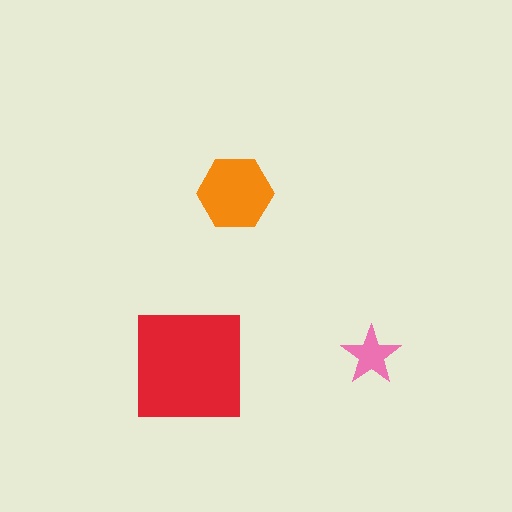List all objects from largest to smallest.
The red square, the orange hexagon, the pink star.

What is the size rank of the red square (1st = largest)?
1st.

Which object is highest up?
The orange hexagon is topmost.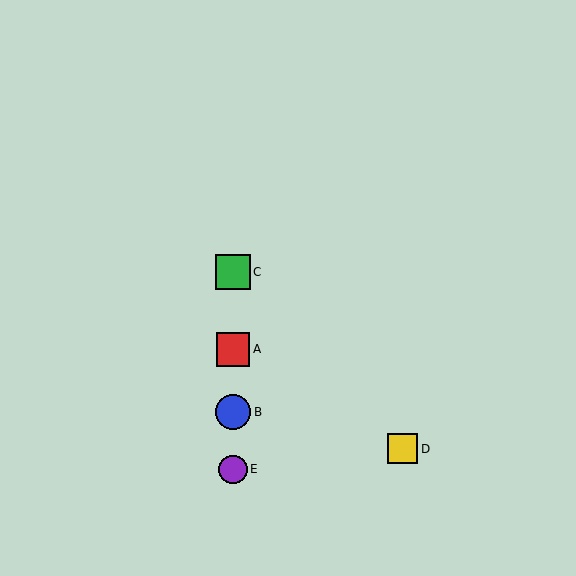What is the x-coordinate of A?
Object A is at x≈233.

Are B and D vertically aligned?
No, B is at x≈233 and D is at x≈403.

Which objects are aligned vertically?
Objects A, B, C, E are aligned vertically.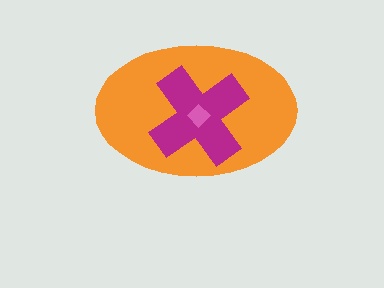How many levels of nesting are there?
3.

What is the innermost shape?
The pink diamond.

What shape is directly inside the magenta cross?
The pink diamond.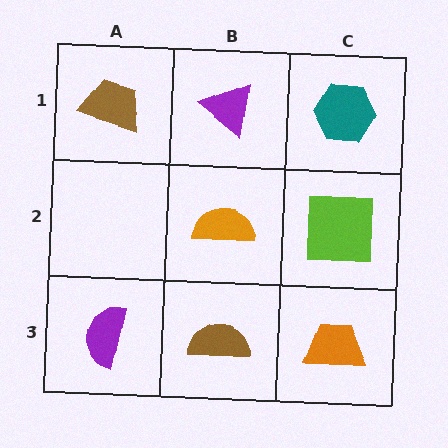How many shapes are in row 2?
2 shapes.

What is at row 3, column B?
A brown semicircle.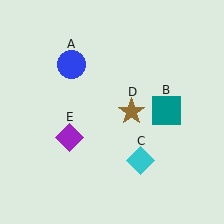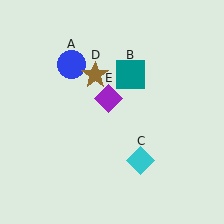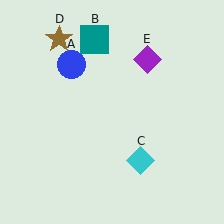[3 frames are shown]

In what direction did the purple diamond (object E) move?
The purple diamond (object E) moved up and to the right.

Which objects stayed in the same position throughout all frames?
Blue circle (object A) and cyan diamond (object C) remained stationary.